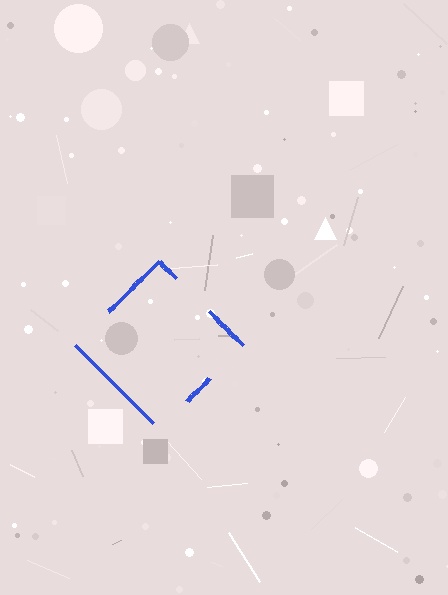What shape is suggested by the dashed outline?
The dashed outline suggests a diamond.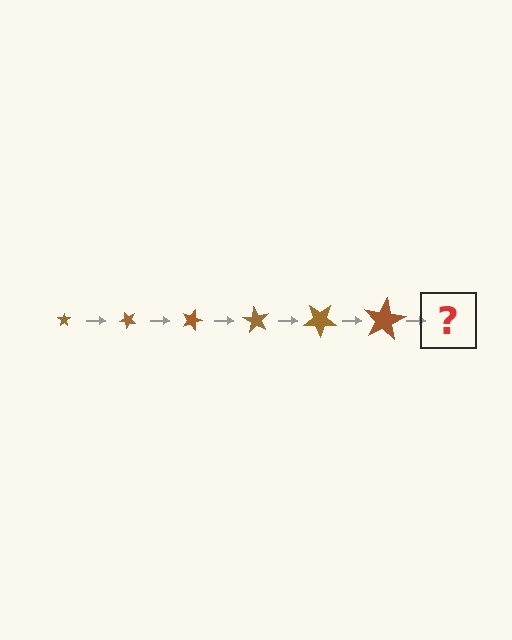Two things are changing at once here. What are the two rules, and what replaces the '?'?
The two rules are that the star grows larger each step and it rotates 45 degrees each step. The '?' should be a star, larger than the previous one and rotated 270 degrees from the start.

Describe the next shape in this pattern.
It should be a star, larger than the previous one and rotated 270 degrees from the start.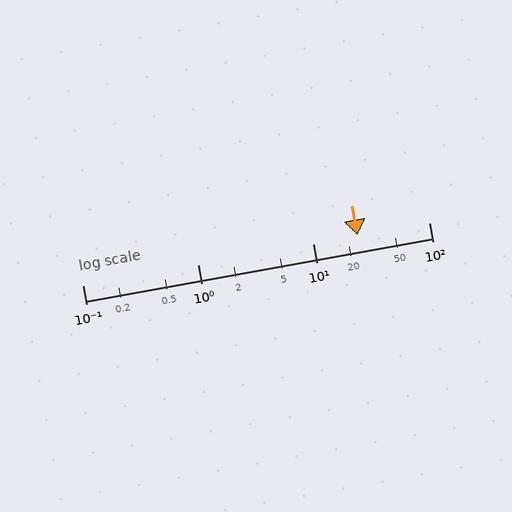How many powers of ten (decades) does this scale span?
The scale spans 3 decades, from 0.1 to 100.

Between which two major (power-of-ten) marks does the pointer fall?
The pointer is between 10 and 100.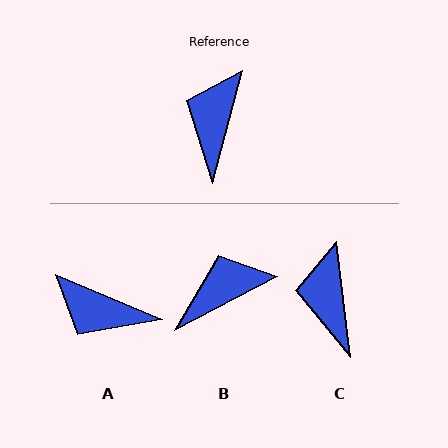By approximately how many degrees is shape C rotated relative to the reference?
Approximately 22 degrees counter-clockwise.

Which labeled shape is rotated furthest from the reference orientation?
A, about 82 degrees away.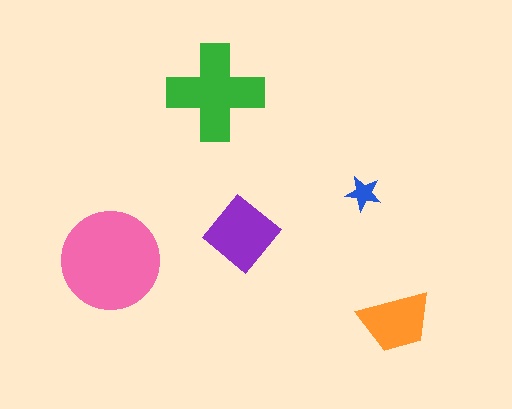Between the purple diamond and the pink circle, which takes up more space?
The pink circle.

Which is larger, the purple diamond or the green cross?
The green cross.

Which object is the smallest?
The blue star.